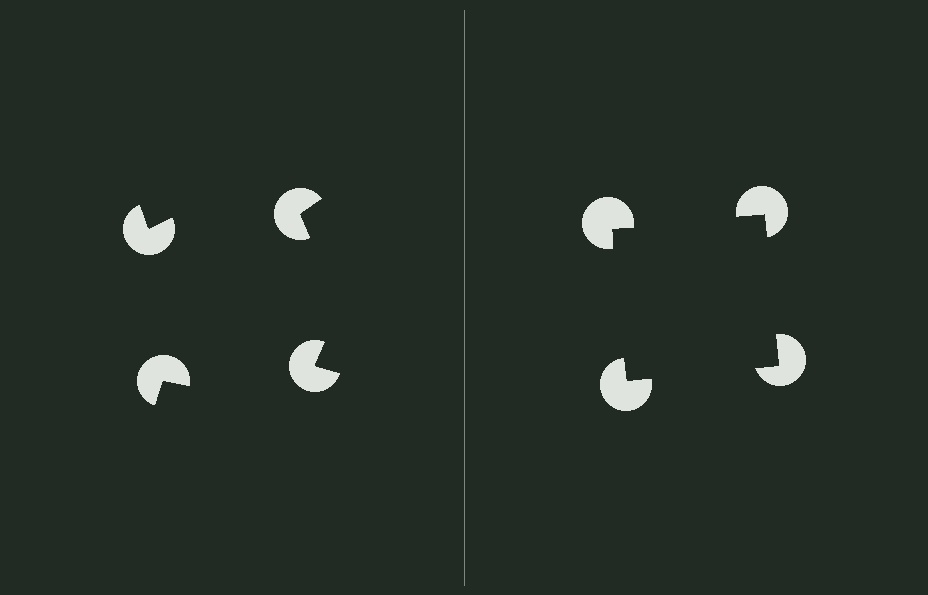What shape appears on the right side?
An illusory square.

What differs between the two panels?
The pac-man discs are positioned identically on both sides; only the wedge orientations differ. On the right they align to a square; on the left they are misaligned.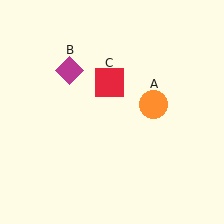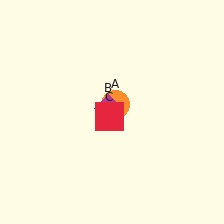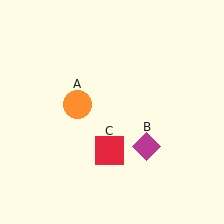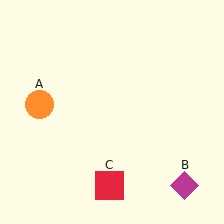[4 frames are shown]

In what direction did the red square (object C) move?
The red square (object C) moved down.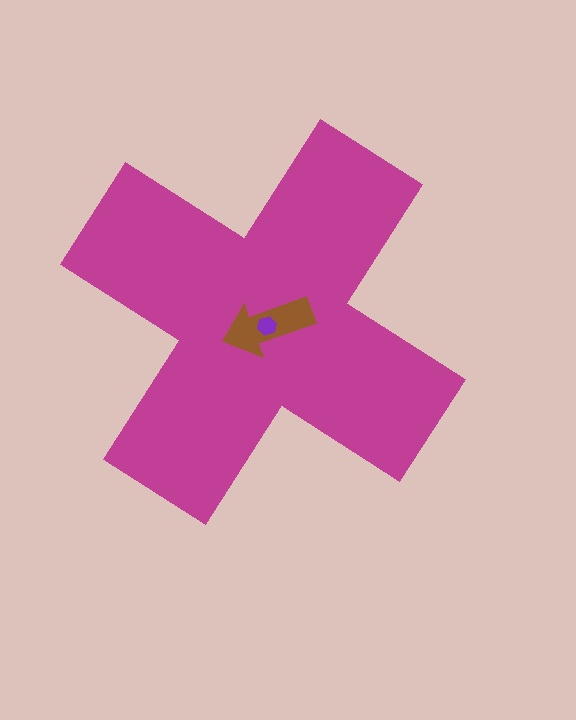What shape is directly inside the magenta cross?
The brown arrow.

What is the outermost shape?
The magenta cross.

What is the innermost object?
The purple hexagon.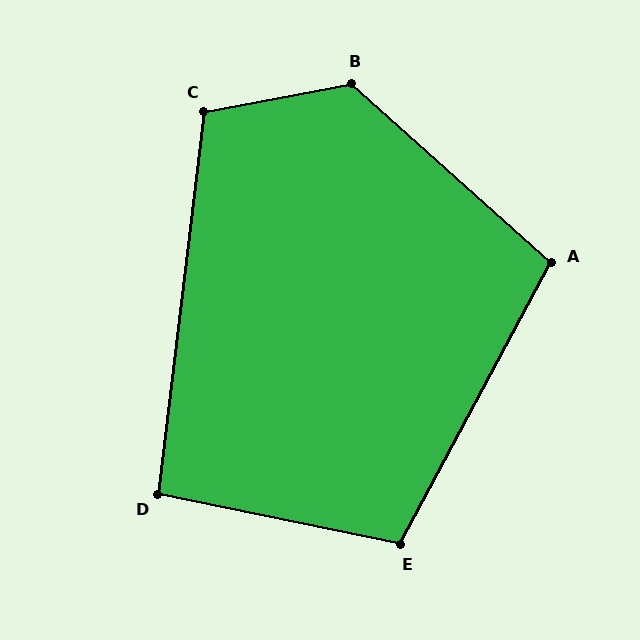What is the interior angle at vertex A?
Approximately 104 degrees (obtuse).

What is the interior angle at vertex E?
Approximately 107 degrees (obtuse).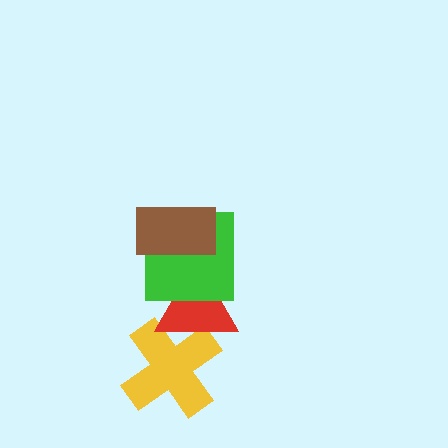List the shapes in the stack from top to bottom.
From top to bottom: the brown rectangle, the green square, the red triangle, the yellow cross.